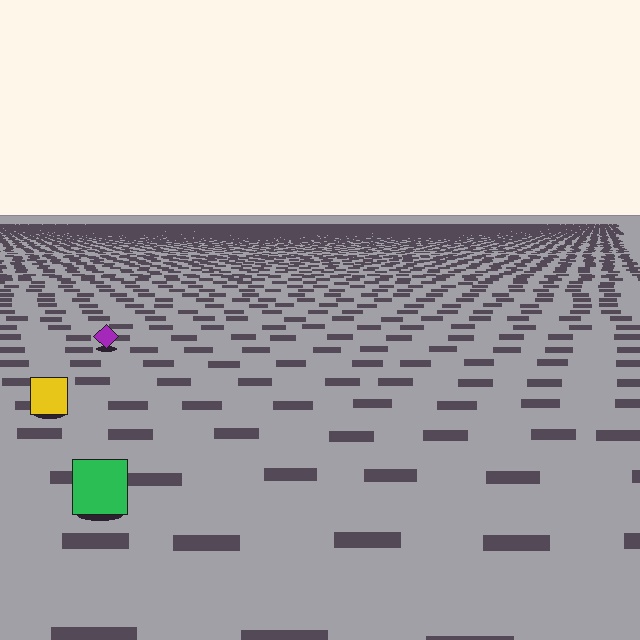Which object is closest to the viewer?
The green square is closest. The texture marks near it are larger and more spread out.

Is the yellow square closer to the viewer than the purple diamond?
Yes. The yellow square is closer — you can tell from the texture gradient: the ground texture is coarser near it.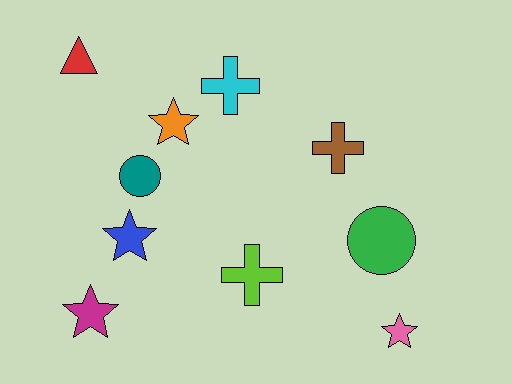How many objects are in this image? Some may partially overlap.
There are 10 objects.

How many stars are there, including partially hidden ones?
There are 4 stars.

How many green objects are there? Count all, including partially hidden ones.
There is 1 green object.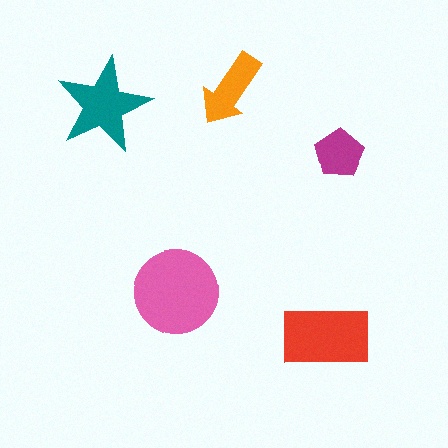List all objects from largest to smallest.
The pink circle, the red rectangle, the teal star, the orange arrow, the magenta pentagon.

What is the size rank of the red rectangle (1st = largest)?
2nd.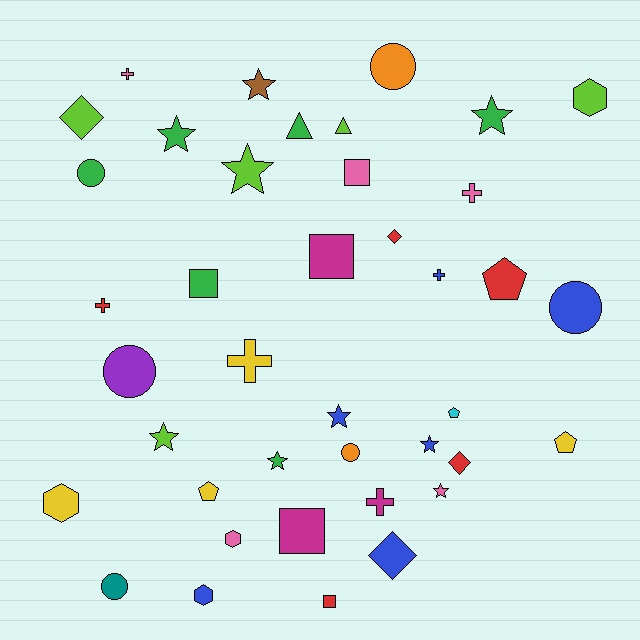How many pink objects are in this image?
There are 5 pink objects.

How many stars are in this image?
There are 9 stars.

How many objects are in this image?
There are 40 objects.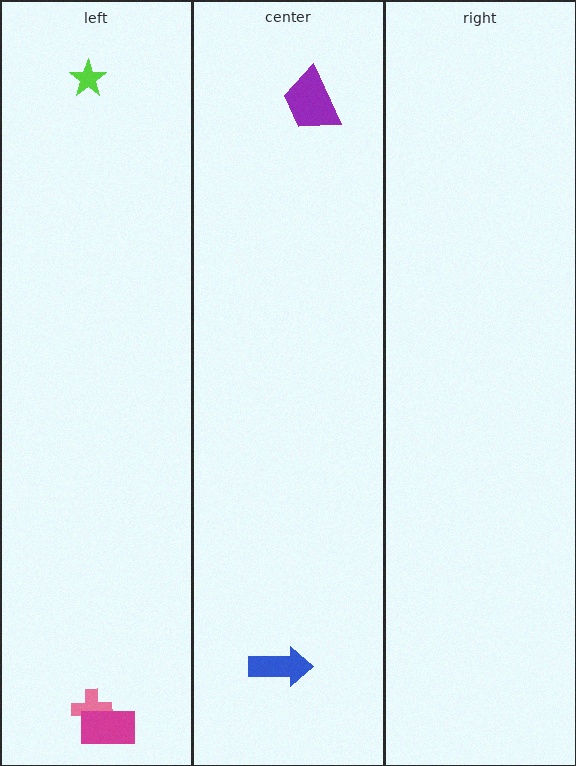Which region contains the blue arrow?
The center region.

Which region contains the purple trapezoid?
The center region.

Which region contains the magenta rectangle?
The left region.